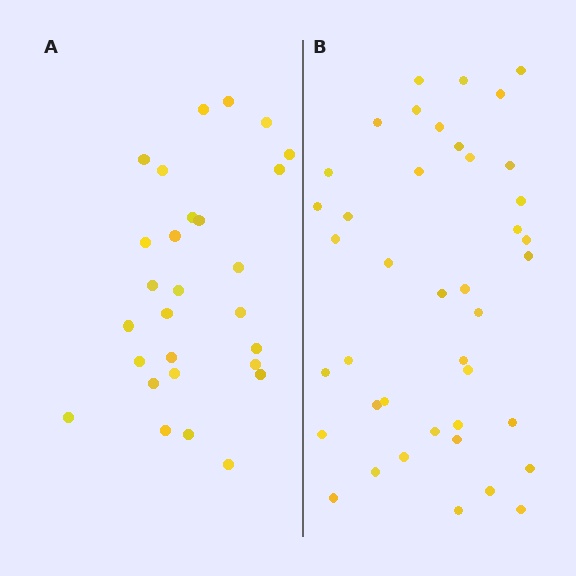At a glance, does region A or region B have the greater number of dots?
Region B (the right region) has more dots.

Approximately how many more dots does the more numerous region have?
Region B has approximately 15 more dots than region A.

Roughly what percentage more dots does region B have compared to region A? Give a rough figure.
About 45% more.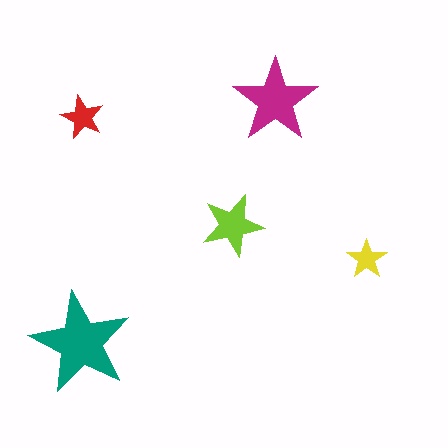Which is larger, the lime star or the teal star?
The teal one.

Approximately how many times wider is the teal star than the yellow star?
About 2.5 times wider.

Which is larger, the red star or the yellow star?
The red one.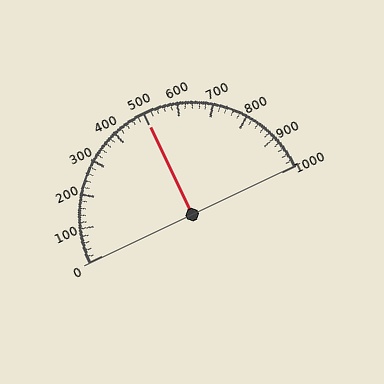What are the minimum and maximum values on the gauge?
The gauge ranges from 0 to 1000.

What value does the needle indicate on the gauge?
The needle indicates approximately 500.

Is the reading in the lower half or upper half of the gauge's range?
The reading is in the upper half of the range (0 to 1000).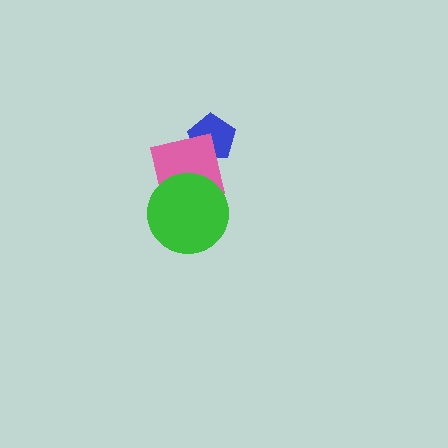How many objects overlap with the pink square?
2 objects overlap with the pink square.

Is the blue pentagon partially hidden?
Yes, it is partially covered by another shape.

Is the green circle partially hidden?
No, no other shape covers it.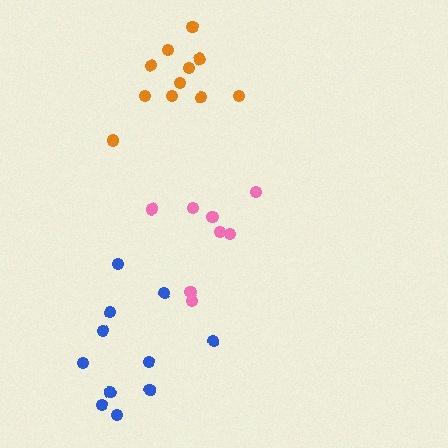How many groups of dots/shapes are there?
There are 3 groups.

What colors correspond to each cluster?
The clusters are colored: blue, orange, pink.